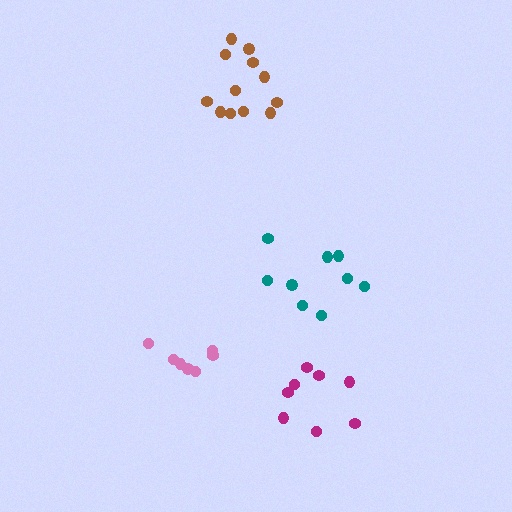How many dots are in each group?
Group 1: 9 dots, Group 2: 12 dots, Group 3: 7 dots, Group 4: 8 dots (36 total).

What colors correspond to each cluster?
The clusters are colored: teal, brown, pink, magenta.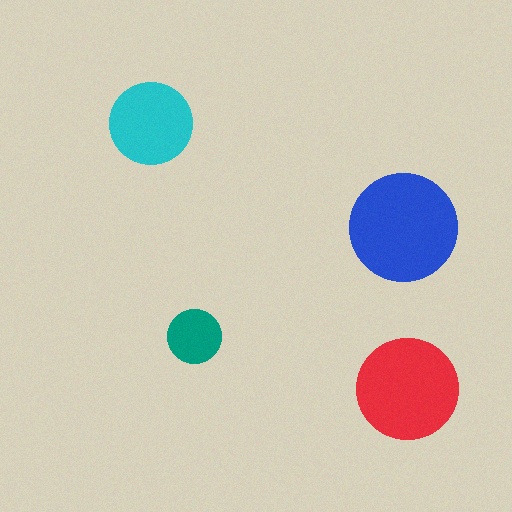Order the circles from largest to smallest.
the blue one, the red one, the cyan one, the teal one.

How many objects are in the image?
There are 4 objects in the image.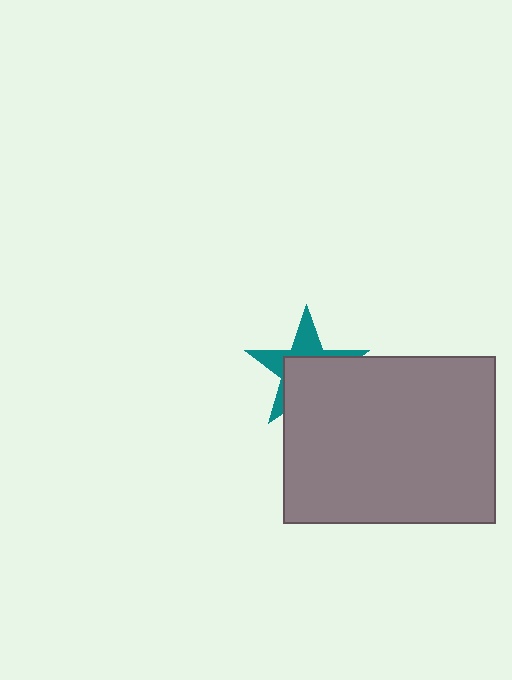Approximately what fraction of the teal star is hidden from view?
Roughly 58% of the teal star is hidden behind the gray rectangle.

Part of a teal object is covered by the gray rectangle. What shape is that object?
It is a star.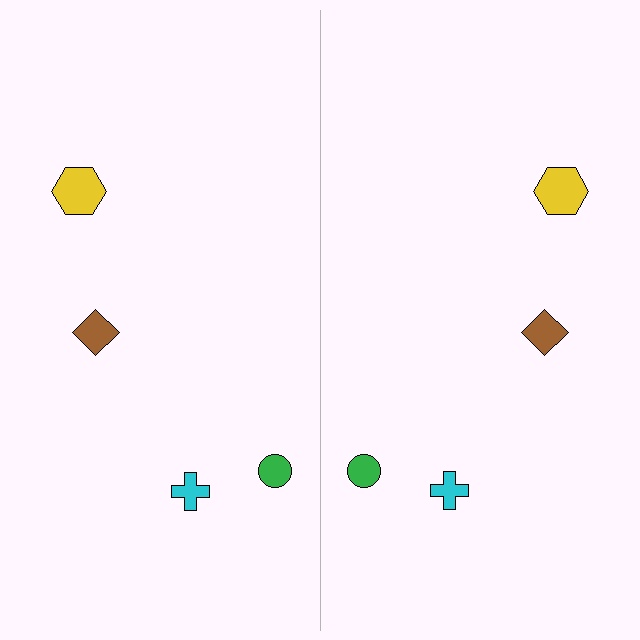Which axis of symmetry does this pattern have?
The pattern has a vertical axis of symmetry running through the center of the image.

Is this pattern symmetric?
Yes, this pattern has bilateral (reflection) symmetry.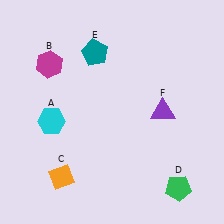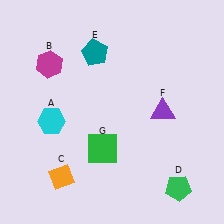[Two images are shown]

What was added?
A green square (G) was added in Image 2.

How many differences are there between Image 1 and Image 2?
There is 1 difference between the two images.